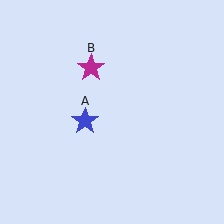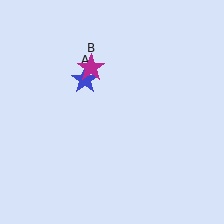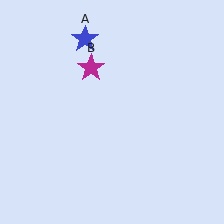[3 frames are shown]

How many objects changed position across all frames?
1 object changed position: blue star (object A).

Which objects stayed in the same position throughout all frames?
Magenta star (object B) remained stationary.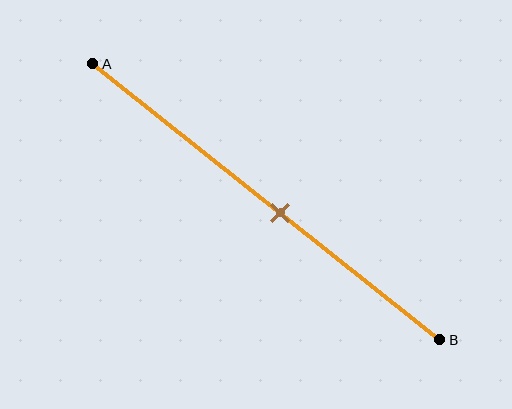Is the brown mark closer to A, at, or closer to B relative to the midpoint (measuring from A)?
The brown mark is closer to point B than the midpoint of segment AB.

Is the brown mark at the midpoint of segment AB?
No, the mark is at about 55% from A, not at the 50% midpoint.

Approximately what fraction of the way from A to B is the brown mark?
The brown mark is approximately 55% of the way from A to B.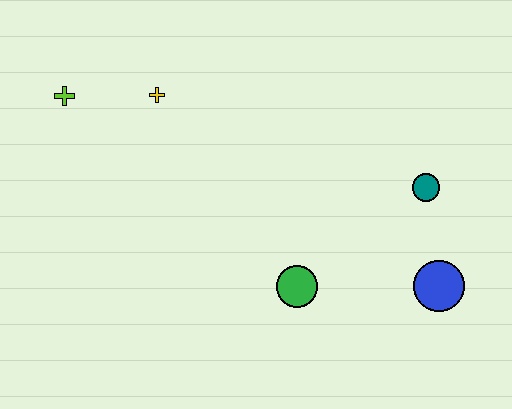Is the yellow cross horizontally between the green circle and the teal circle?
No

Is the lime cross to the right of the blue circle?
No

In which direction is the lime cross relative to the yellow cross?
The lime cross is to the left of the yellow cross.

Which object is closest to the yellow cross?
The lime cross is closest to the yellow cross.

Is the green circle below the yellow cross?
Yes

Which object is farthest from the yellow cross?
The blue circle is farthest from the yellow cross.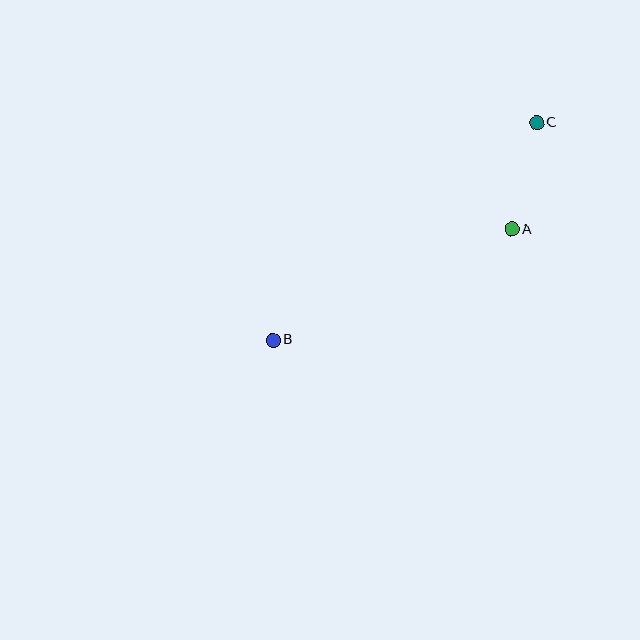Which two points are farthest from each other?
Points B and C are farthest from each other.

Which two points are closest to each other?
Points A and C are closest to each other.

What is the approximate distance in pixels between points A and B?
The distance between A and B is approximately 263 pixels.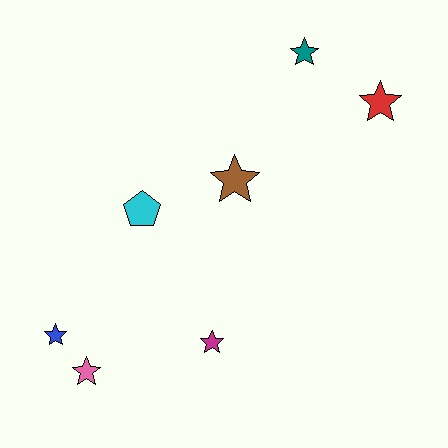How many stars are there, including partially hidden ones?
There are 6 stars.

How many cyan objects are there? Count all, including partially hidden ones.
There is 1 cyan object.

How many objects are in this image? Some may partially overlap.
There are 7 objects.